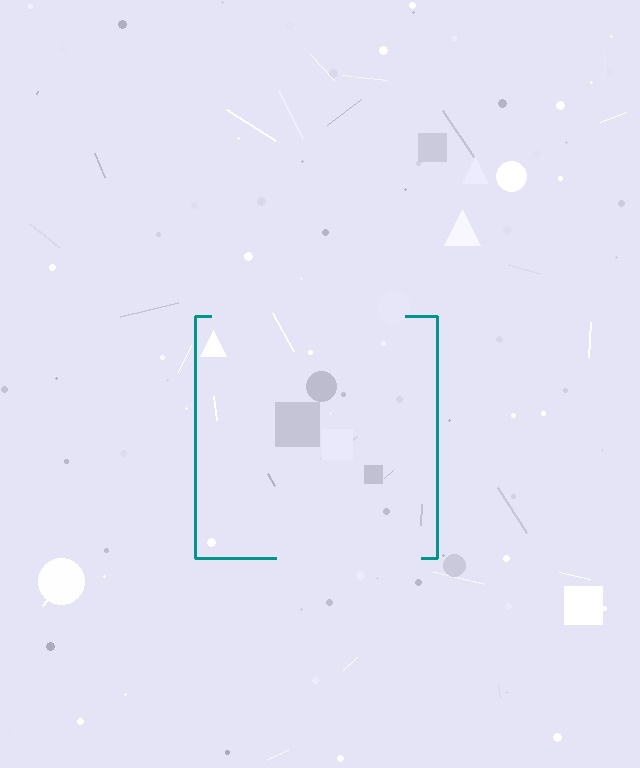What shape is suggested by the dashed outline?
The dashed outline suggests a square.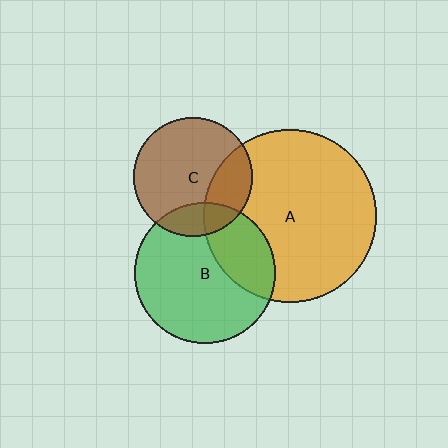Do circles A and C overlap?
Yes.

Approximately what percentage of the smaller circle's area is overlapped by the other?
Approximately 25%.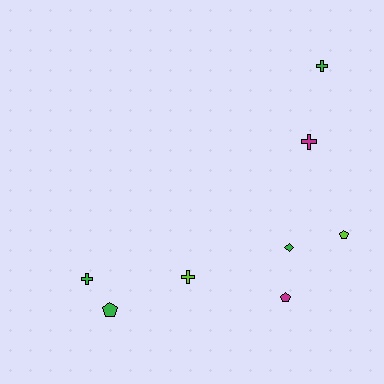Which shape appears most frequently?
Cross, with 4 objects.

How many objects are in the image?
There are 8 objects.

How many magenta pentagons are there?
There is 1 magenta pentagon.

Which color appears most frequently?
Green, with 4 objects.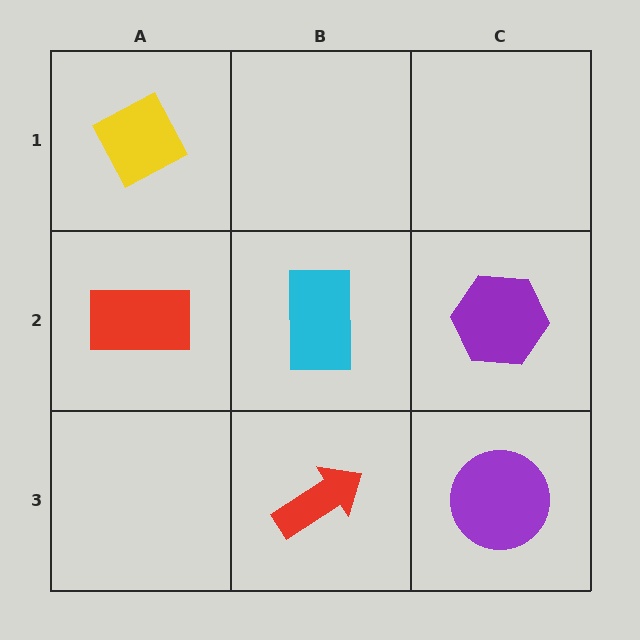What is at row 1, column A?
A yellow diamond.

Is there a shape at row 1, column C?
No, that cell is empty.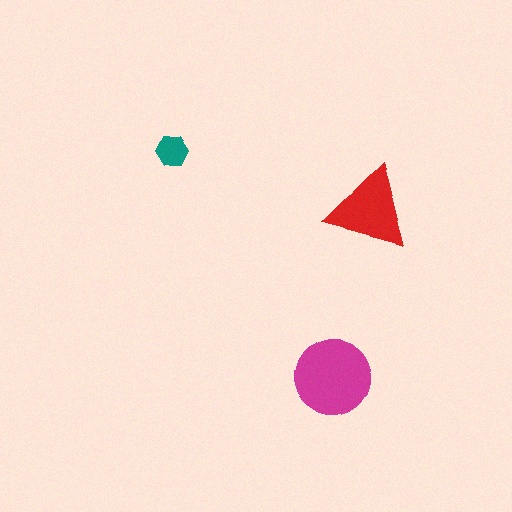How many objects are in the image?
There are 3 objects in the image.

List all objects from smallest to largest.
The teal hexagon, the red triangle, the magenta circle.